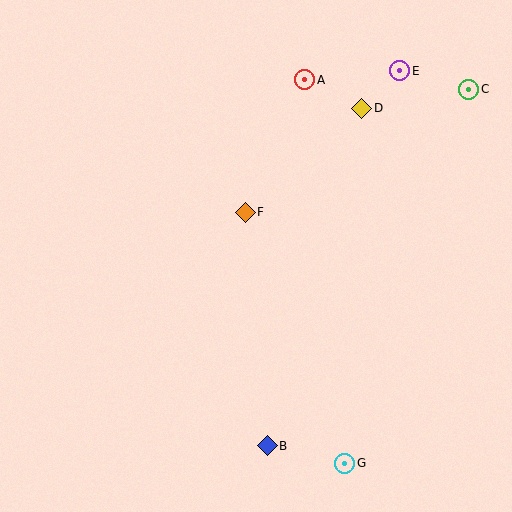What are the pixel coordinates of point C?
Point C is at (469, 89).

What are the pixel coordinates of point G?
Point G is at (345, 463).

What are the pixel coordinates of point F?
Point F is at (245, 212).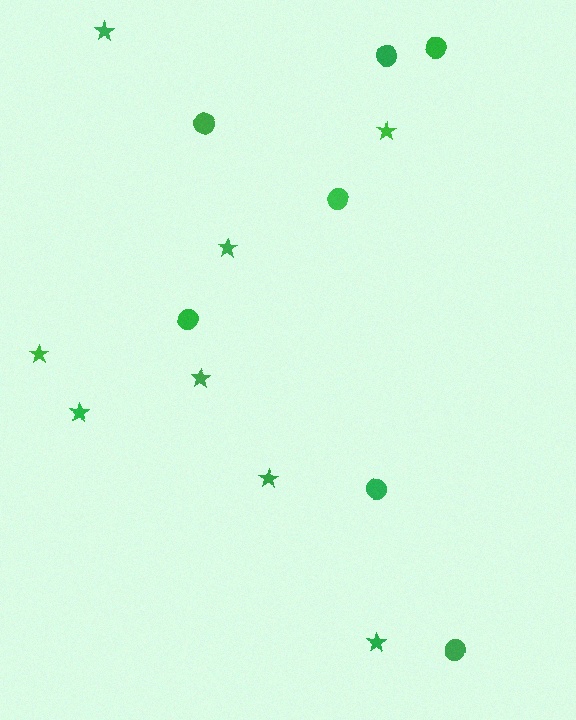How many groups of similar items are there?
There are 2 groups: one group of stars (8) and one group of circles (7).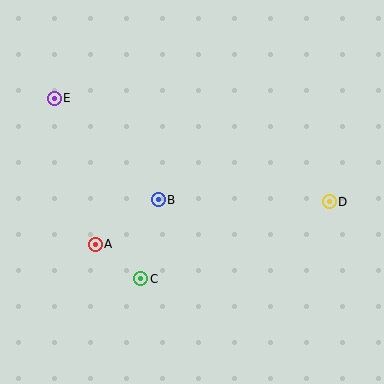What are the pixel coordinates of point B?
Point B is at (158, 200).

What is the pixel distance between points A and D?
The distance between A and D is 238 pixels.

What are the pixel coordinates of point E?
Point E is at (54, 98).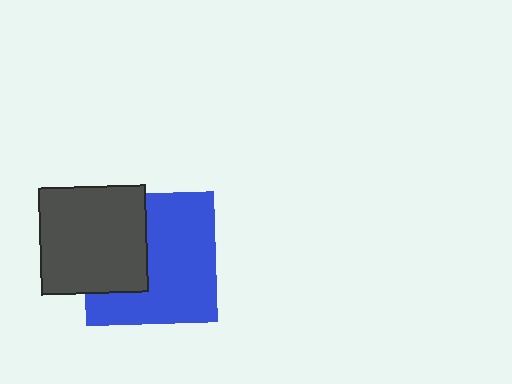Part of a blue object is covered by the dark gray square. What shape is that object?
It is a square.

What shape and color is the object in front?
The object in front is a dark gray square.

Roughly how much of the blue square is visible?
About half of it is visible (roughly 63%).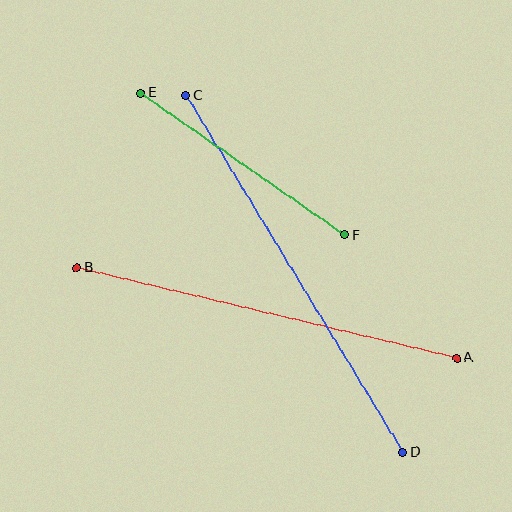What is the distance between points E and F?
The distance is approximately 249 pixels.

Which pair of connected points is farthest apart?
Points C and D are farthest apart.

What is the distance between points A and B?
The distance is approximately 390 pixels.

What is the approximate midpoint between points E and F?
The midpoint is at approximately (243, 164) pixels.